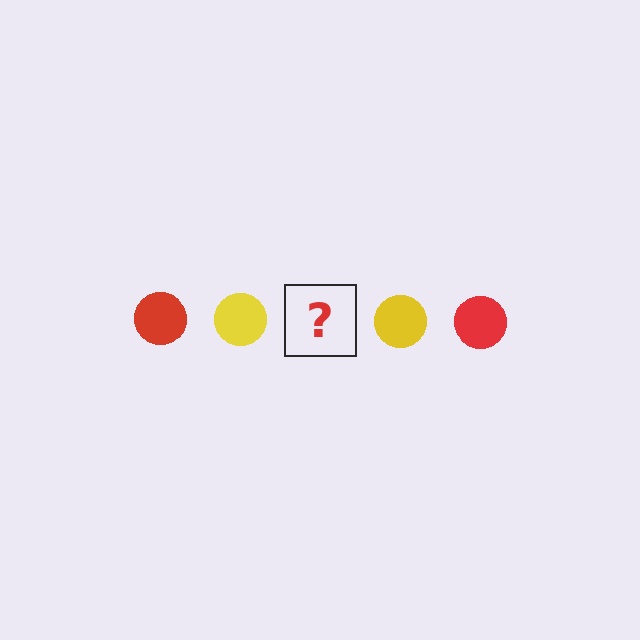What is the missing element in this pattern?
The missing element is a red circle.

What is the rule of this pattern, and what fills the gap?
The rule is that the pattern cycles through red, yellow circles. The gap should be filled with a red circle.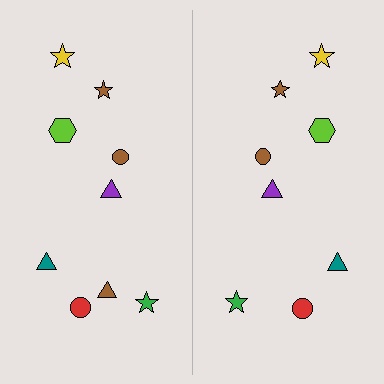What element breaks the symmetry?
A brown triangle is missing from the right side.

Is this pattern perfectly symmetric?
No, the pattern is not perfectly symmetric. A brown triangle is missing from the right side.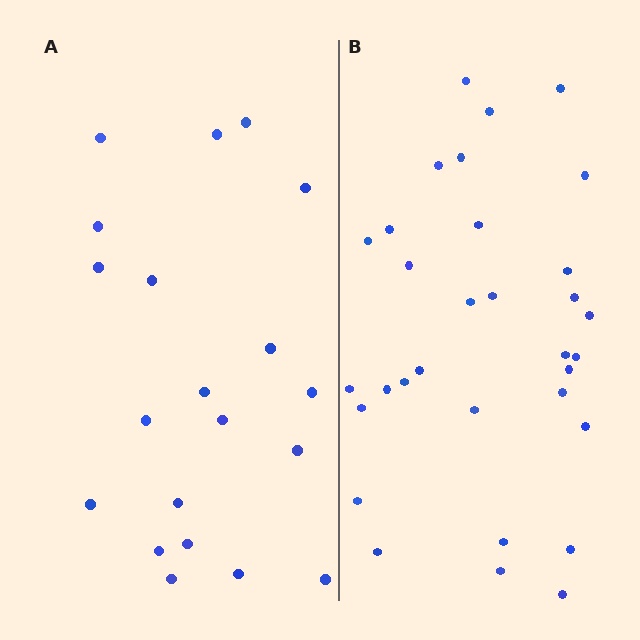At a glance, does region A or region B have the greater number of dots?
Region B (the right region) has more dots.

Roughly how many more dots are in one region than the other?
Region B has roughly 12 or so more dots than region A.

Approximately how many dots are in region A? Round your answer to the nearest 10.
About 20 dots.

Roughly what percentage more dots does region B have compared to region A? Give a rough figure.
About 60% more.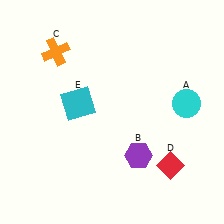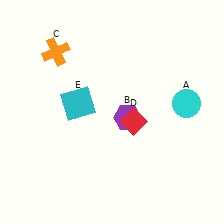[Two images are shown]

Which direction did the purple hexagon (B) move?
The purple hexagon (B) moved up.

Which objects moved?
The objects that moved are: the purple hexagon (B), the red diamond (D).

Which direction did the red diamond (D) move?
The red diamond (D) moved up.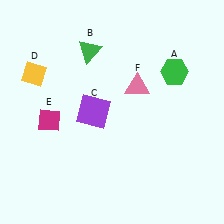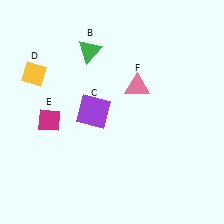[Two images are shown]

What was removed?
The green hexagon (A) was removed in Image 2.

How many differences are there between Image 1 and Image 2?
There is 1 difference between the two images.